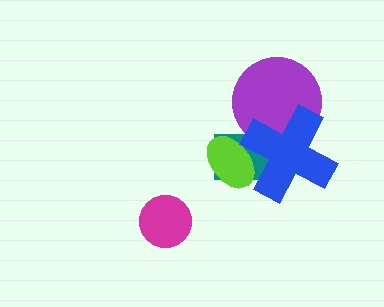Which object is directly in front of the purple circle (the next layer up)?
The teal rectangle is directly in front of the purple circle.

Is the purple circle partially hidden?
Yes, it is partially covered by another shape.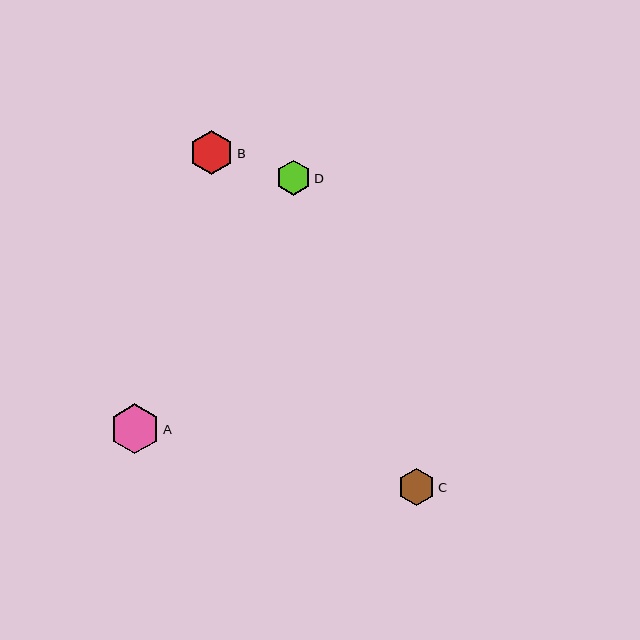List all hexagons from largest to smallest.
From largest to smallest: A, B, C, D.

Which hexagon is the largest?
Hexagon A is the largest with a size of approximately 50 pixels.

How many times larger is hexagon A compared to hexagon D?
Hexagon A is approximately 1.4 times the size of hexagon D.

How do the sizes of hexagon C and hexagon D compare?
Hexagon C and hexagon D are approximately the same size.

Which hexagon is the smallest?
Hexagon D is the smallest with a size of approximately 36 pixels.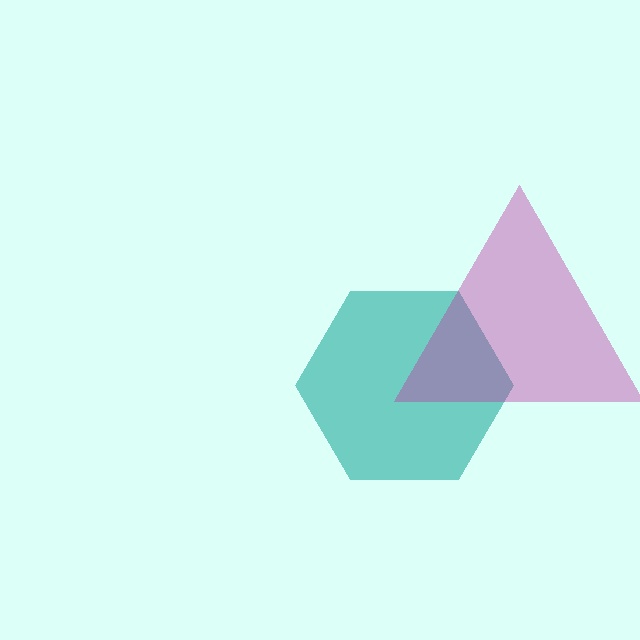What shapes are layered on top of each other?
The layered shapes are: a teal hexagon, a magenta triangle.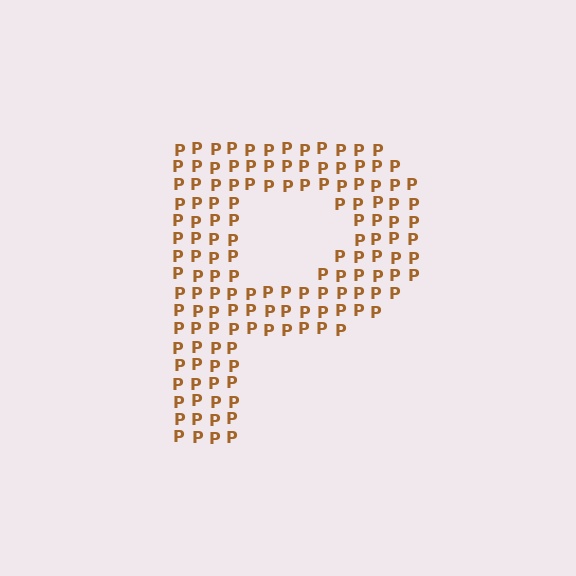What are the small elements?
The small elements are letter P's.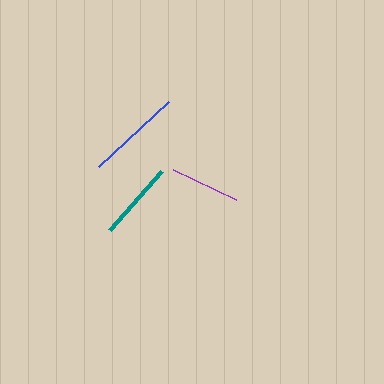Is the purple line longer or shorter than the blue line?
The blue line is longer than the purple line.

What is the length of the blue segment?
The blue segment is approximately 96 pixels long.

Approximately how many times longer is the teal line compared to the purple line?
The teal line is approximately 1.1 times the length of the purple line.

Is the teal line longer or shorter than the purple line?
The teal line is longer than the purple line.